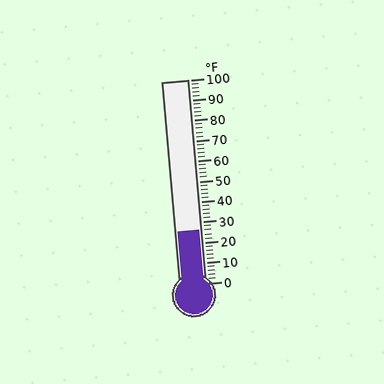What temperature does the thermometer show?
The thermometer shows approximately 26°F.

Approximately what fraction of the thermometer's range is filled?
The thermometer is filled to approximately 25% of its range.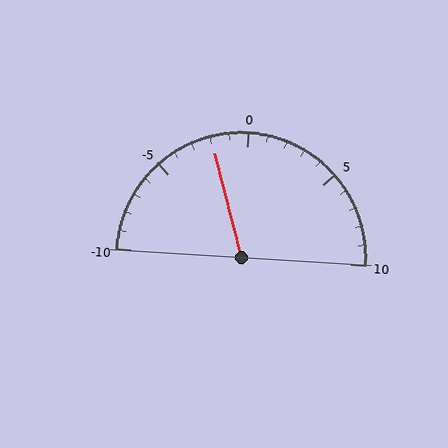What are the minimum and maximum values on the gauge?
The gauge ranges from -10 to 10.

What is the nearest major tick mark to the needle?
The nearest major tick mark is 0.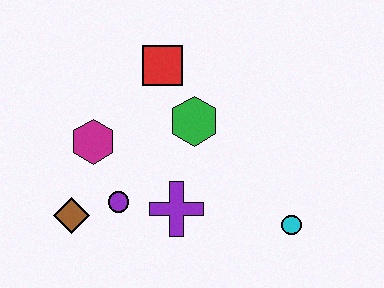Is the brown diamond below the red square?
Yes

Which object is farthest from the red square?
The cyan circle is farthest from the red square.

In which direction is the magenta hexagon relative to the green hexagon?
The magenta hexagon is to the left of the green hexagon.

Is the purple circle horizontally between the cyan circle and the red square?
No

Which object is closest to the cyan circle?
The purple cross is closest to the cyan circle.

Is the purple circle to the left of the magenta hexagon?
No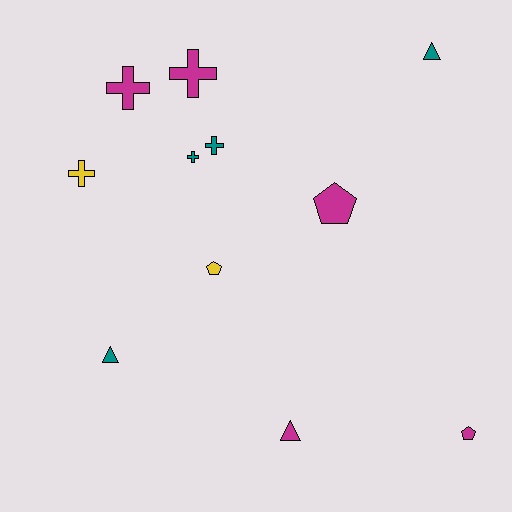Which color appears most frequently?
Magenta, with 5 objects.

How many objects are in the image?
There are 11 objects.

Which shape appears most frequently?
Cross, with 5 objects.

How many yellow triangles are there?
There are no yellow triangles.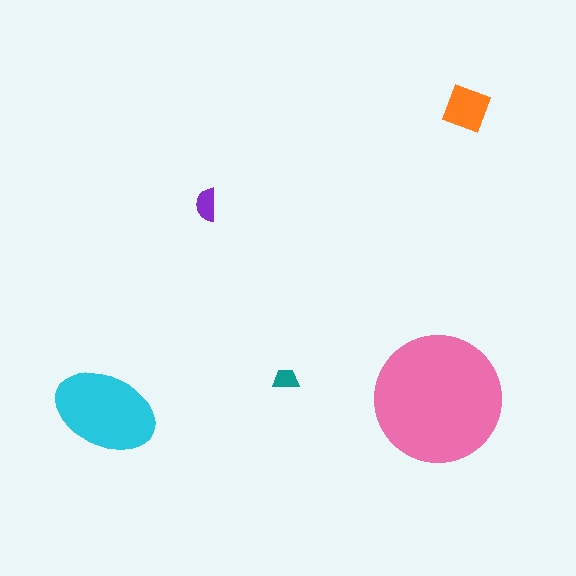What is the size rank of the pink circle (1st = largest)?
1st.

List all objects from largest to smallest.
The pink circle, the cyan ellipse, the orange diamond, the purple semicircle, the teal trapezoid.